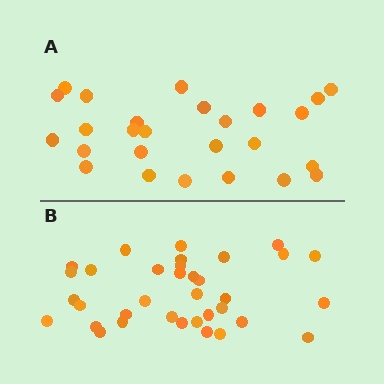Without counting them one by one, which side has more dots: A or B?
Region B (the bottom region) has more dots.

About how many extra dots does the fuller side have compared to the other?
Region B has roughly 8 or so more dots than region A.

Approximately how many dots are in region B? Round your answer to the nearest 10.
About 40 dots. (The exact count is 35, which rounds to 40.)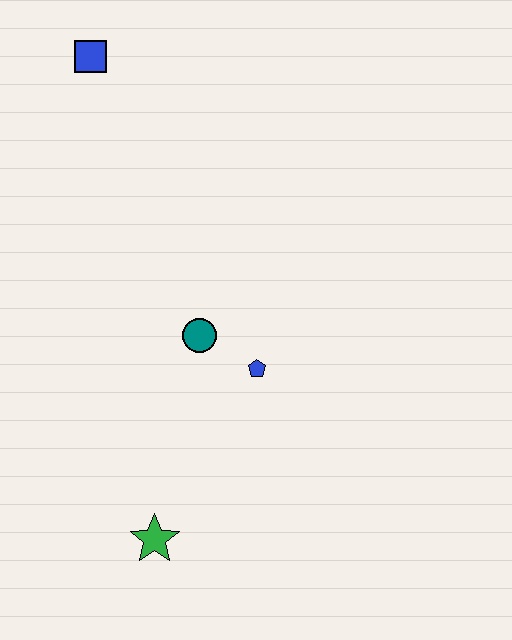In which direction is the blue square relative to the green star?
The blue square is above the green star.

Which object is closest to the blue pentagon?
The teal circle is closest to the blue pentagon.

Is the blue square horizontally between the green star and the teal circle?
No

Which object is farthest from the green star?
The blue square is farthest from the green star.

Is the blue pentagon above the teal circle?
No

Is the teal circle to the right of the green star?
Yes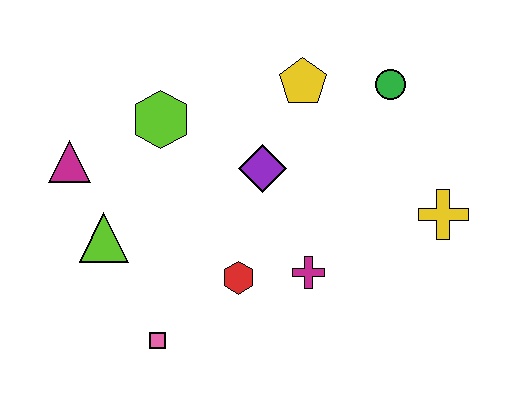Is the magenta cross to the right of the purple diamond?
Yes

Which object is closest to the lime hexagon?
The magenta triangle is closest to the lime hexagon.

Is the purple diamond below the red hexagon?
No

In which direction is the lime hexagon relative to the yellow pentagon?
The lime hexagon is to the left of the yellow pentagon.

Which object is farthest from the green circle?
The pink square is farthest from the green circle.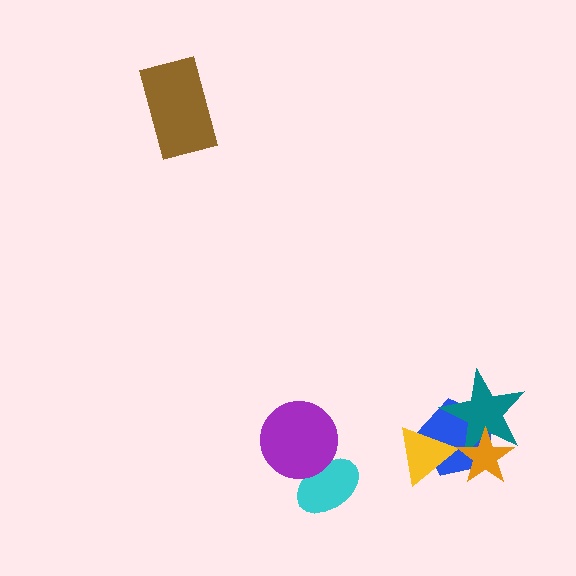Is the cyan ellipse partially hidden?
Yes, it is partially covered by another shape.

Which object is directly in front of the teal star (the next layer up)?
The yellow triangle is directly in front of the teal star.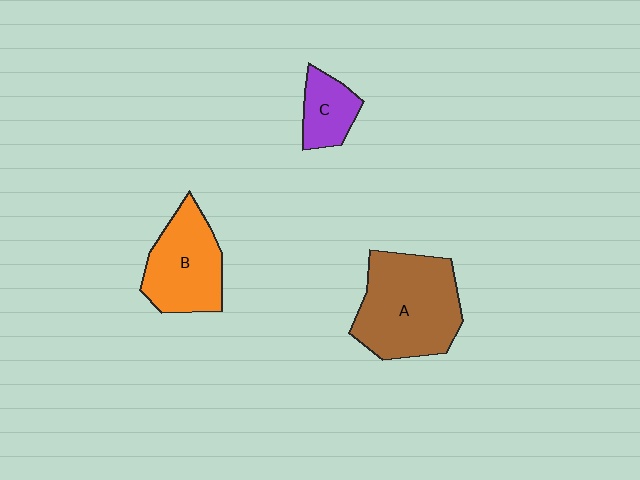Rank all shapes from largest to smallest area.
From largest to smallest: A (brown), B (orange), C (purple).